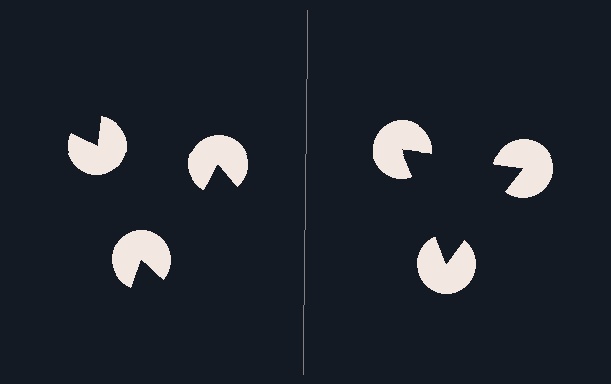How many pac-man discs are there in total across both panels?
6 — 3 on each side.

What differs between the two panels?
The pac-man discs are positioned identically on both sides; only the wedge orientations differ. On the right they align to a triangle; on the left they are misaligned.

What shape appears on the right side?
An illusory triangle.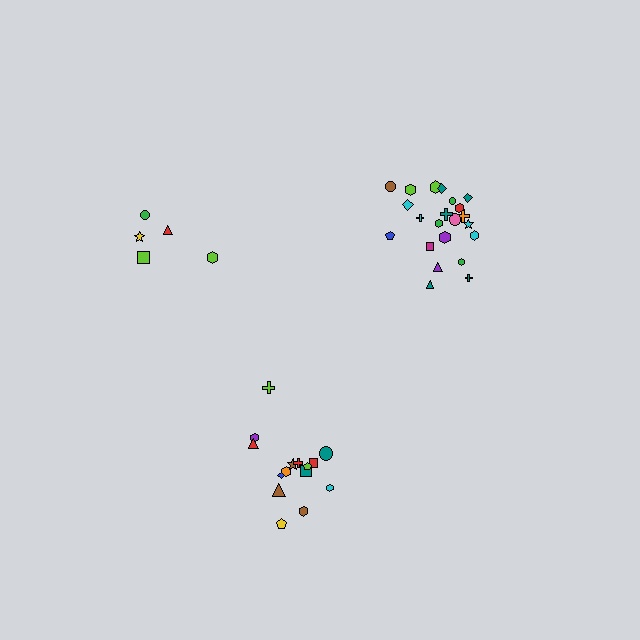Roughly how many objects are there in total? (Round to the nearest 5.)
Roughly 40 objects in total.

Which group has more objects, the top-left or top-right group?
The top-right group.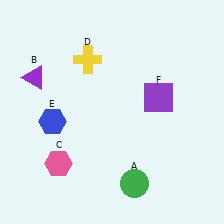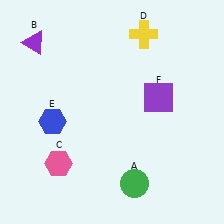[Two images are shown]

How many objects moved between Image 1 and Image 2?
2 objects moved between the two images.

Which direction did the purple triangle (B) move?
The purple triangle (B) moved up.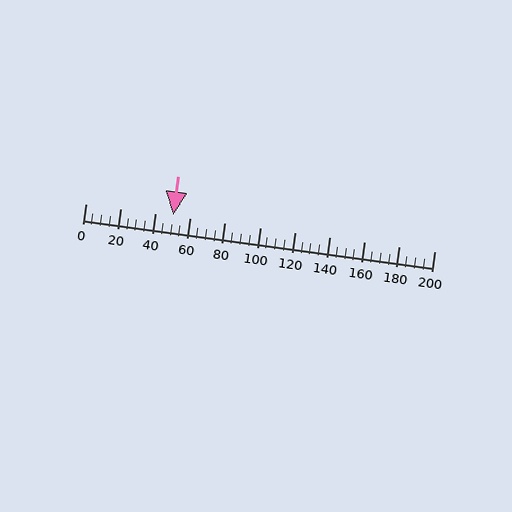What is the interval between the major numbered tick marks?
The major tick marks are spaced 20 units apart.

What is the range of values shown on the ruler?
The ruler shows values from 0 to 200.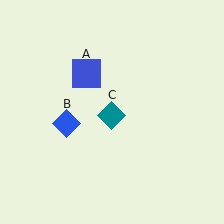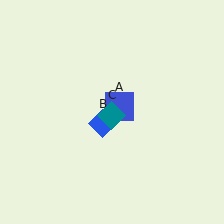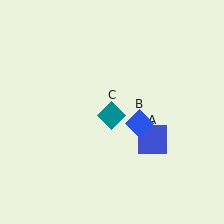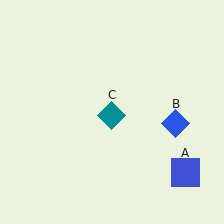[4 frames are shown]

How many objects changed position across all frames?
2 objects changed position: blue square (object A), blue diamond (object B).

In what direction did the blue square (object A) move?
The blue square (object A) moved down and to the right.